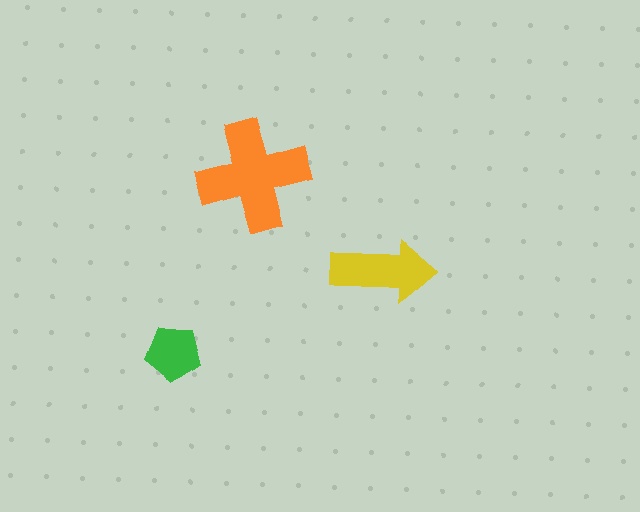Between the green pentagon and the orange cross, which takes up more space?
The orange cross.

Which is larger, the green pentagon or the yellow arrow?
The yellow arrow.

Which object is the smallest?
The green pentagon.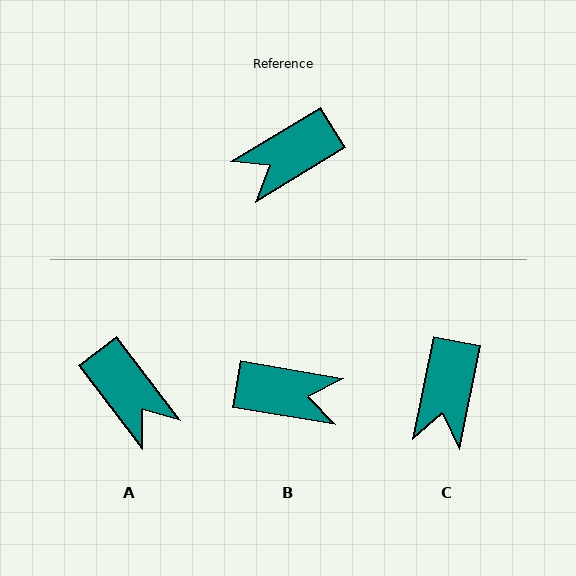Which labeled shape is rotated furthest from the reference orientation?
B, about 139 degrees away.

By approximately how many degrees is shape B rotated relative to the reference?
Approximately 139 degrees counter-clockwise.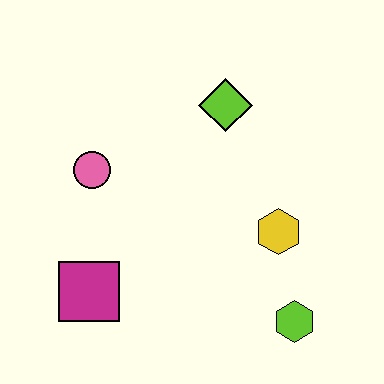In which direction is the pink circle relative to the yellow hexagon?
The pink circle is to the left of the yellow hexagon.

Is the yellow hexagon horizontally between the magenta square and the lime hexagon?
Yes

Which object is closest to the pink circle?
The magenta square is closest to the pink circle.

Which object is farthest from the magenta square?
The lime diamond is farthest from the magenta square.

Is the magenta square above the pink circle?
No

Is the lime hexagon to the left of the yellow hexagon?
No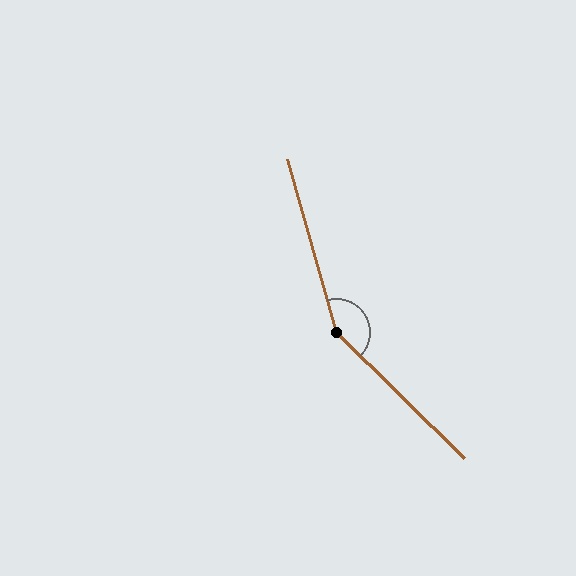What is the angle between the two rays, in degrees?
Approximately 150 degrees.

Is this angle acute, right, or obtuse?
It is obtuse.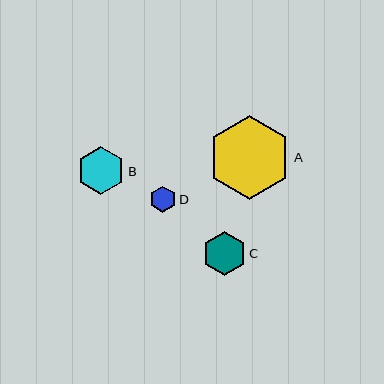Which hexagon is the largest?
Hexagon A is the largest with a size of approximately 84 pixels.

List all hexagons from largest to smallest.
From largest to smallest: A, B, C, D.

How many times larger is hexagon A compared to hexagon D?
Hexagon A is approximately 3.2 times the size of hexagon D.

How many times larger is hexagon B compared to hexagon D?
Hexagon B is approximately 1.8 times the size of hexagon D.